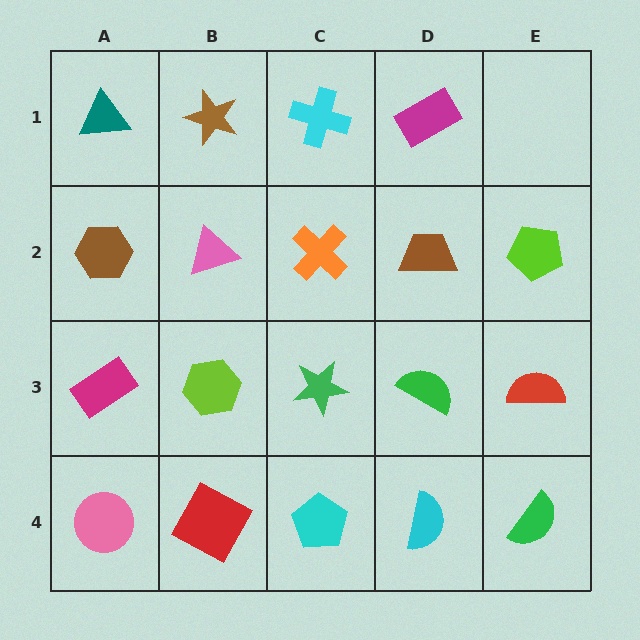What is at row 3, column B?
A lime hexagon.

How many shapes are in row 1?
4 shapes.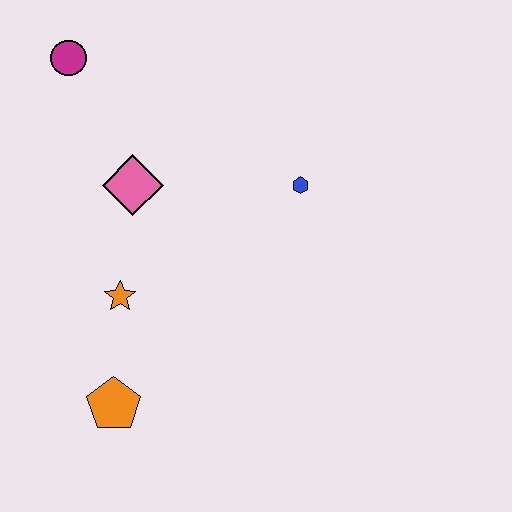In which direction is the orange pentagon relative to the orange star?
The orange pentagon is below the orange star.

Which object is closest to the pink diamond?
The orange star is closest to the pink diamond.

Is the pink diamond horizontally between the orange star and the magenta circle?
No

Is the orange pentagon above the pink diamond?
No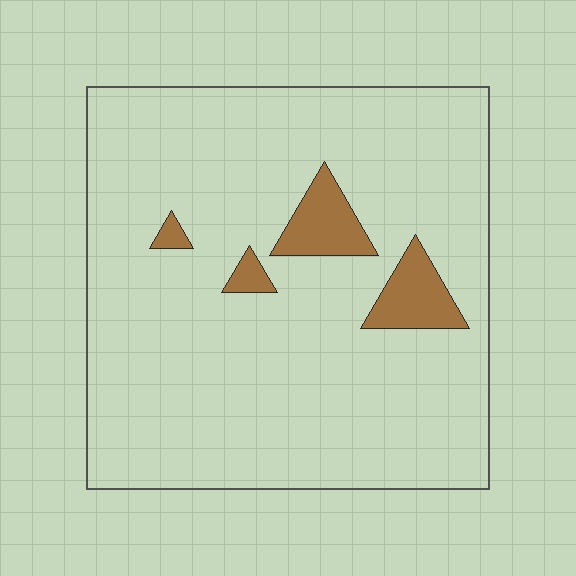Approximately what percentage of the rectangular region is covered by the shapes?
Approximately 10%.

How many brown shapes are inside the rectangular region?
4.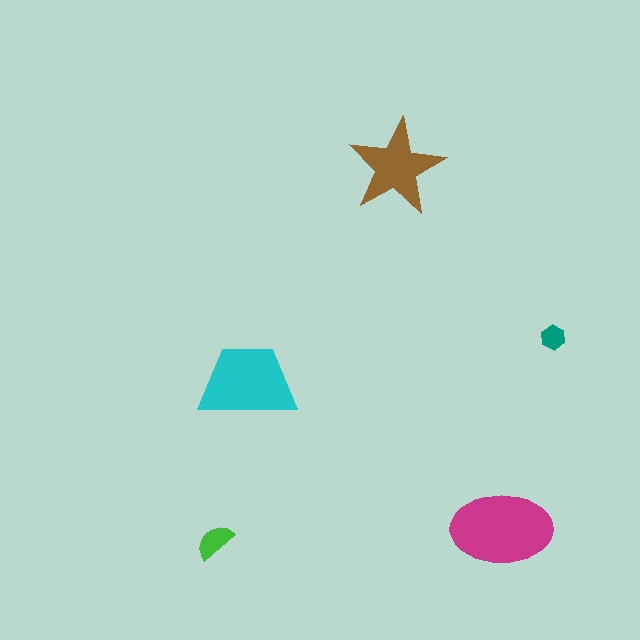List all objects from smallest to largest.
The teal hexagon, the green semicircle, the brown star, the cyan trapezoid, the magenta ellipse.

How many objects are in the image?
There are 5 objects in the image.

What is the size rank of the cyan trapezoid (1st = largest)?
2nd.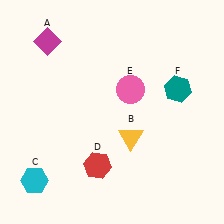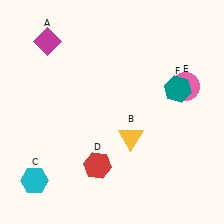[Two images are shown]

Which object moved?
The pink circle (E) moved right.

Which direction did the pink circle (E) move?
The pink circle (E) moved right.